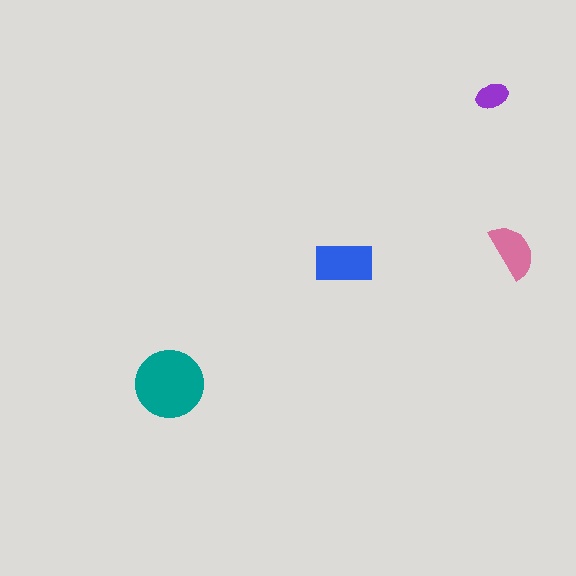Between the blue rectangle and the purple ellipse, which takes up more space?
The blue rectangle.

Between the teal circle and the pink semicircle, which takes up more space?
The teal circle.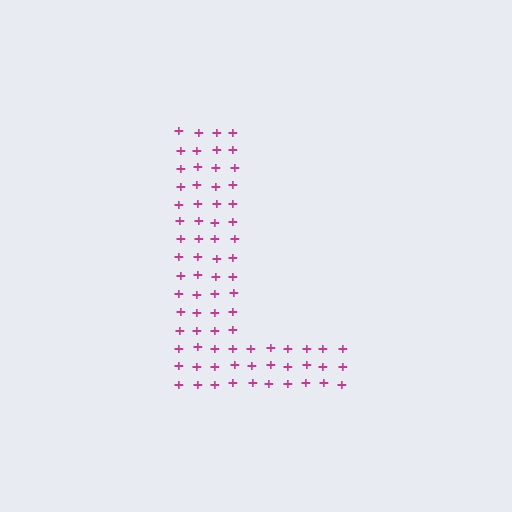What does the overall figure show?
The overall figure shows the letter L.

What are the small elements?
The small elements are plus signs.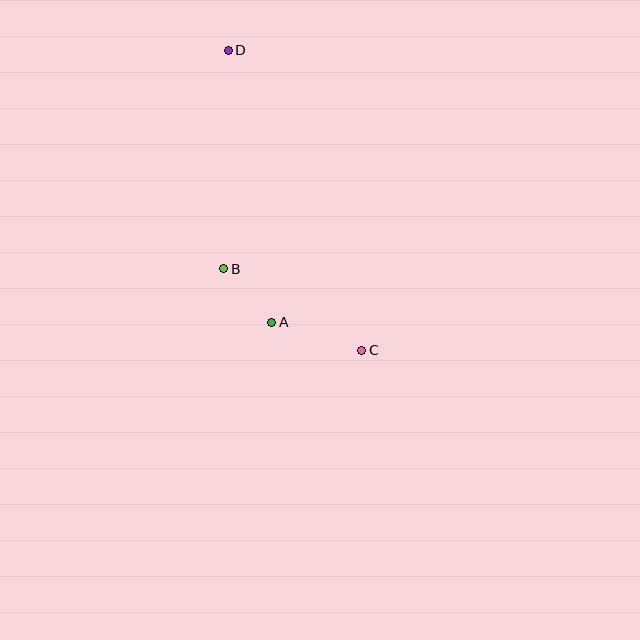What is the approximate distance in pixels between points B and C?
The distance between B and C is approximately 160 pixels.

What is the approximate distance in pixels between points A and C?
The distance between A and C is approximately 94 pixels.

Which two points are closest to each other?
Points A and B are closest to each other.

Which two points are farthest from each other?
Points C and D are farthest from each other.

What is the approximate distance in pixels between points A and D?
The distance between A and D is approximately 275 pixels.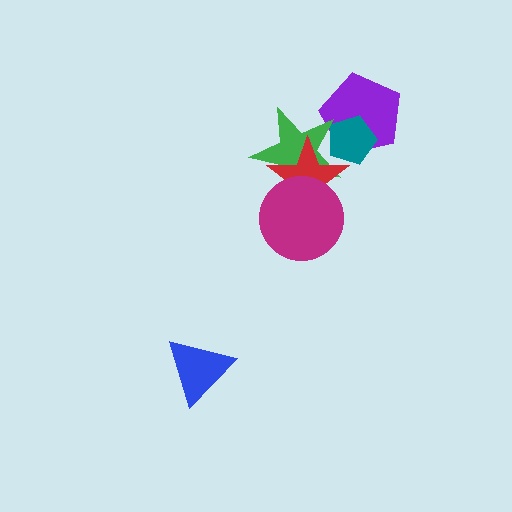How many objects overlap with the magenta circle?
2 objects overlap with the magenta circle.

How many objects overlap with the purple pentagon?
2 objects overlap with the purple pentagon.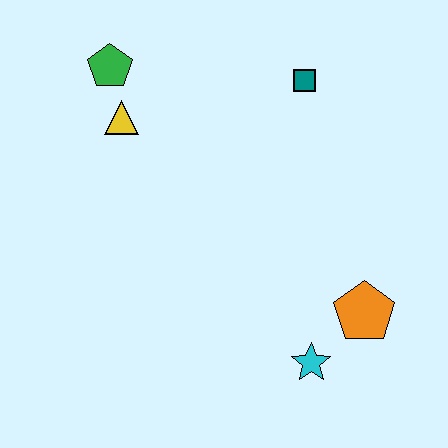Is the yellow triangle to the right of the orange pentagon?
No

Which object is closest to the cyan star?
The orange pentagon is closest to the cyan star.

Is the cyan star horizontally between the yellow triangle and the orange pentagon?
Yes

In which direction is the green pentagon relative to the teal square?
The green pentagon is to the left of the teal square.